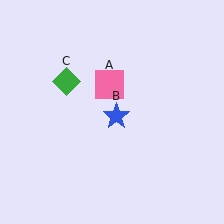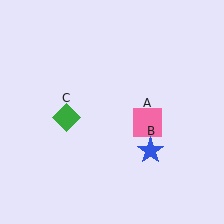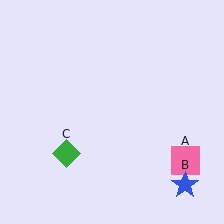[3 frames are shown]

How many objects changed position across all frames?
3 objects changed position: pink square (object A), blue star (object B), green diamond (object C).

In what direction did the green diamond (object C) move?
The green diamond (object C) moved down.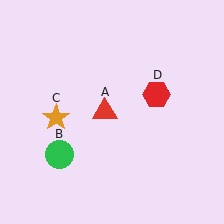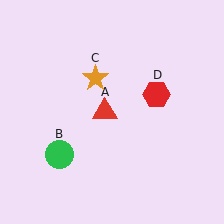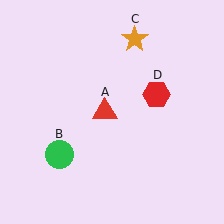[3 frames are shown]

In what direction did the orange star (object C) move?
The orange star (object C) moved up and to the right.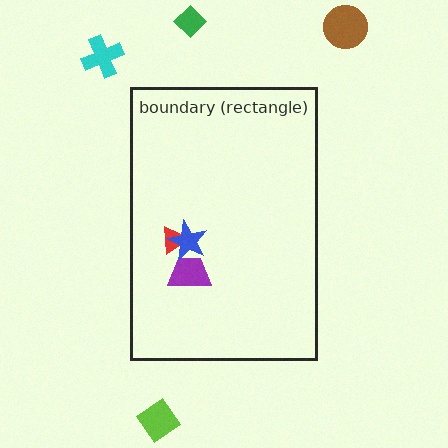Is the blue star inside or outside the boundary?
Inside.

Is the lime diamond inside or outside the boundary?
Outside.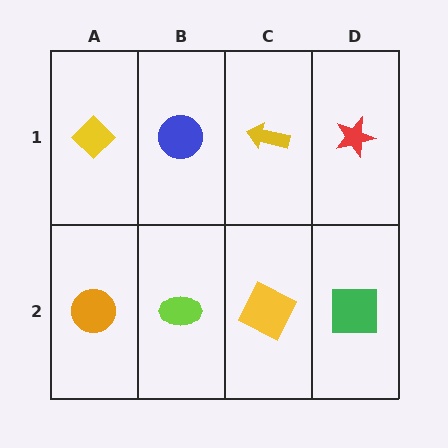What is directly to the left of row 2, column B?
An orange circle.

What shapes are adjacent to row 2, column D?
A red star (row 1, column D), a yellow square (row 2, column C).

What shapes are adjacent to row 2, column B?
A blue circle (row 1, column B), an orange circle (row 2, column A), a yellow square (row 2, column C).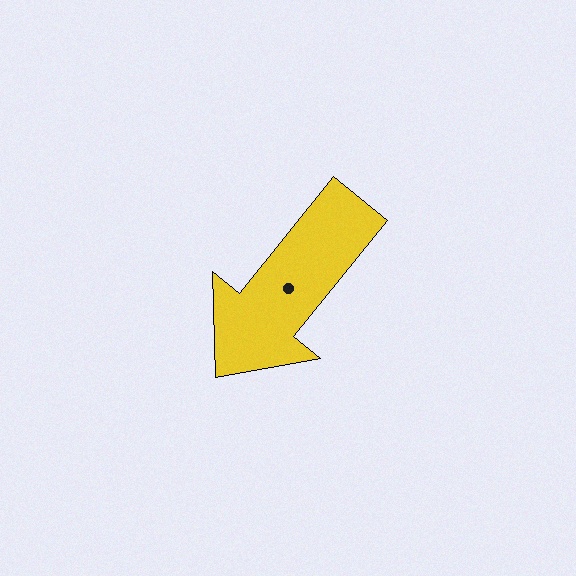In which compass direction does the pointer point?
Southwest.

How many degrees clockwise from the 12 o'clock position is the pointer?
Approximately 219 degrees.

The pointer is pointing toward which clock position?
Roughly 7 o'clock.